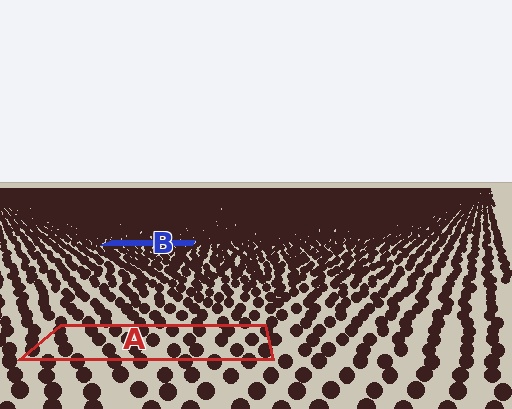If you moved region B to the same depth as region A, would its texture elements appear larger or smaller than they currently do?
They would appear larger. At a closer depth, the same texture elements are projected at a bigger on-screen size.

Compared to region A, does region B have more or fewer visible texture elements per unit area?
Region B has more texture elements per unit area — they are packed more densely because it is farther away.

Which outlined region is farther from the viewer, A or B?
Region B is farther from the viewer — the texture elements inside it appear smaller and more densely packed.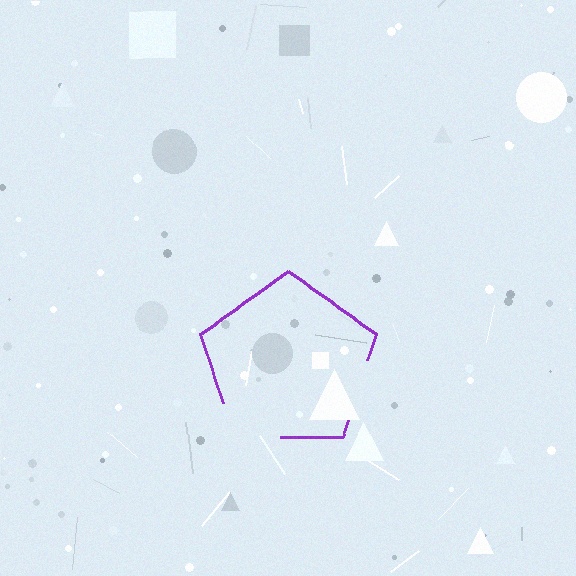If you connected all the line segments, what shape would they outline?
They would outline a pentagon.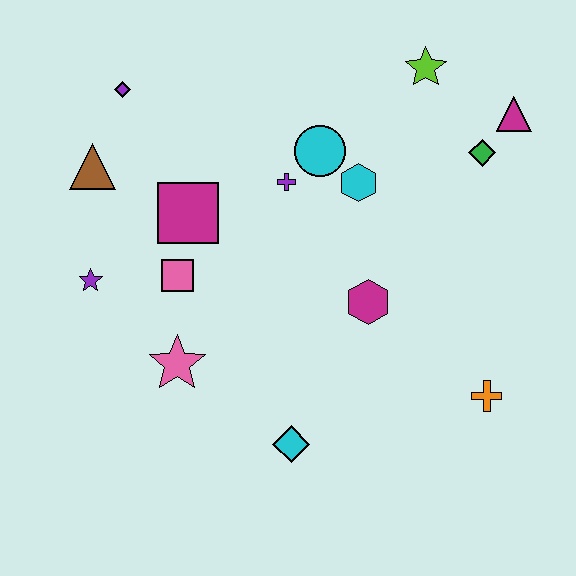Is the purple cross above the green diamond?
No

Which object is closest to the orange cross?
The magenta hexagon is closest to the orange cross.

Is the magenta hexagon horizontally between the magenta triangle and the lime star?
No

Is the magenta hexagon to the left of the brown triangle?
No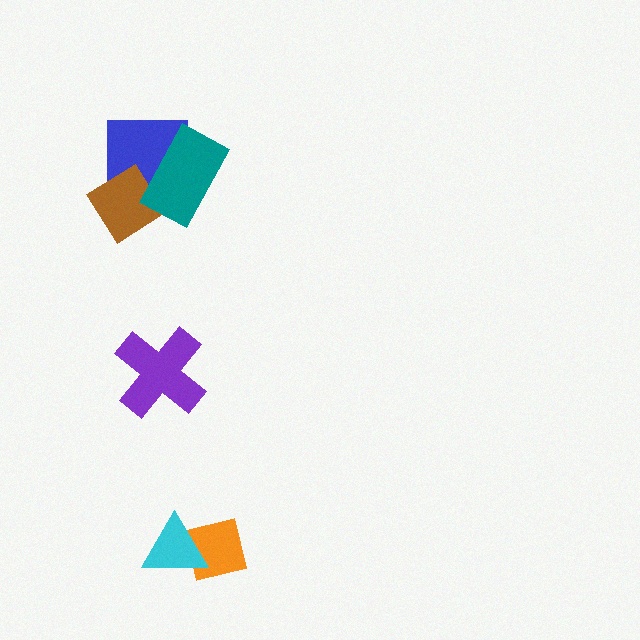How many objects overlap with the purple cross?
0 objects overlap with the purple cross.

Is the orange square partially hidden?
Yes, it is partially covered by another shape.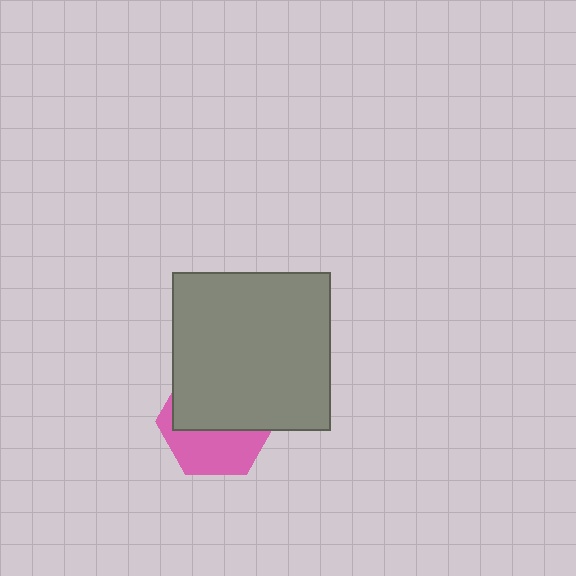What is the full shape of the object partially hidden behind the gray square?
The partially hidden object is a pink hexagon.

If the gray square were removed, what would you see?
You would see the complete pink hexagon.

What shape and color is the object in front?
The object in front is a gray square.